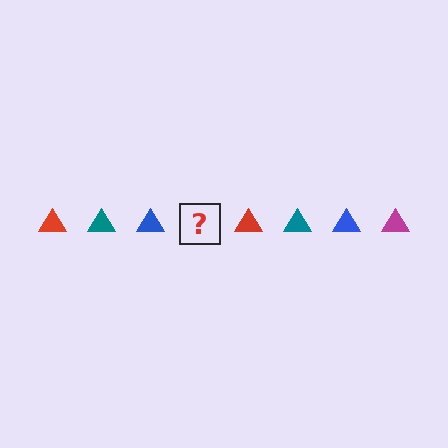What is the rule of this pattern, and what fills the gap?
The rule is that the pattern cycles through red, teal, blue, magenta triangles. The gap should be filled with a magenta triangle.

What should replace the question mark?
The question mark should be replaced with a magenta triangle.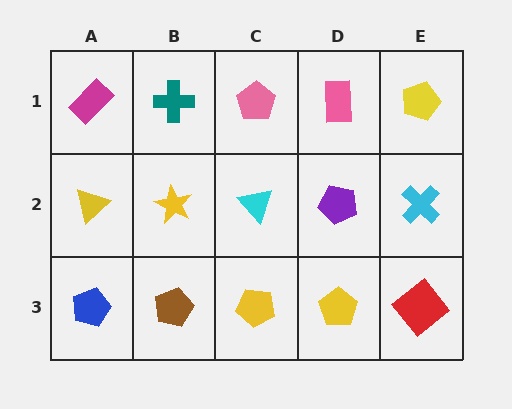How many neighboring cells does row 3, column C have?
3.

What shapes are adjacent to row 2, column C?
A pink pentagon (row 1, column C), a yellow pentagon (row 3, column C), a yellow star (row 2, column B), a purple pentagon (row 2, column D).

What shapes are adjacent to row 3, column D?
A purple pentagon (row 2, column D), a yellow pentagon (row 3, column C), a red diamond (row 3, column E).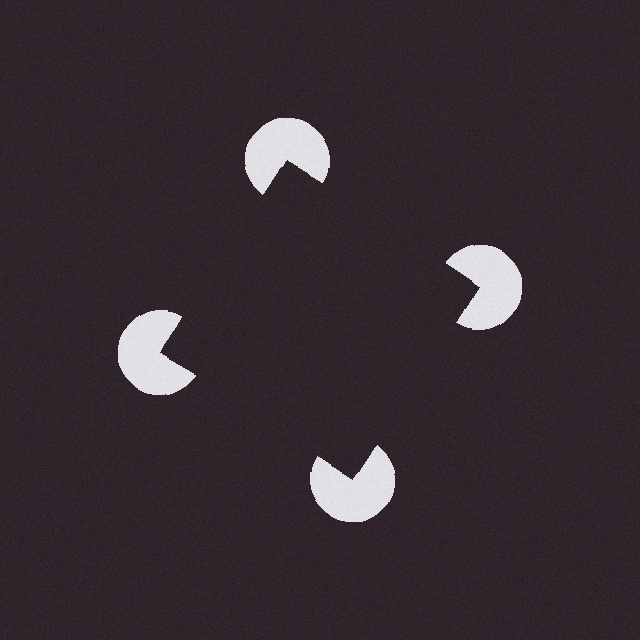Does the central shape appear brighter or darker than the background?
It typically appears slightly darker than the background, even though no actual brightness change is drawn.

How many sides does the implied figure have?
4 sides.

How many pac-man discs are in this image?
There are 4 — one at each vertex of the illusory square.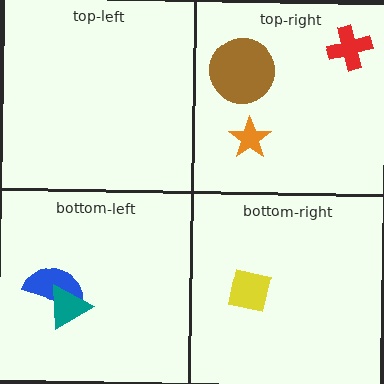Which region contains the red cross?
The top-right region.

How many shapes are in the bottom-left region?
2.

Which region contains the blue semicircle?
The bottom-left region.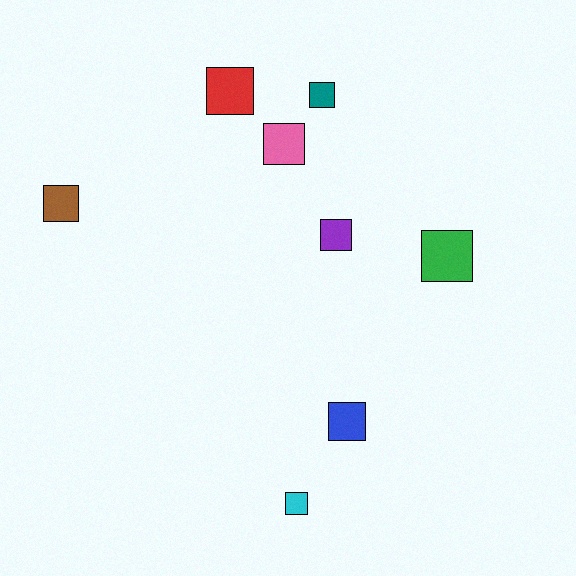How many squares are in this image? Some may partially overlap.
There are 8 squares.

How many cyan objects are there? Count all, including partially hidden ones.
There is 1 cyan object.